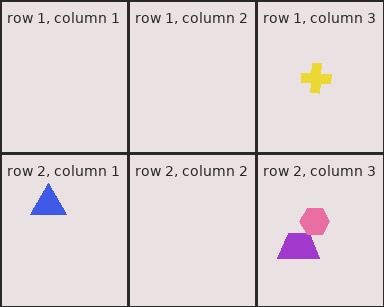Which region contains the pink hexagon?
The row 2, column 3 region.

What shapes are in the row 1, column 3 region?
The yellow cross.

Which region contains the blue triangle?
The row 2, column 1 region.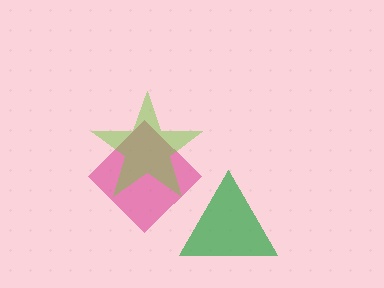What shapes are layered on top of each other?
The layered shapes are: a magenta diamond, a green triangle, a lime star.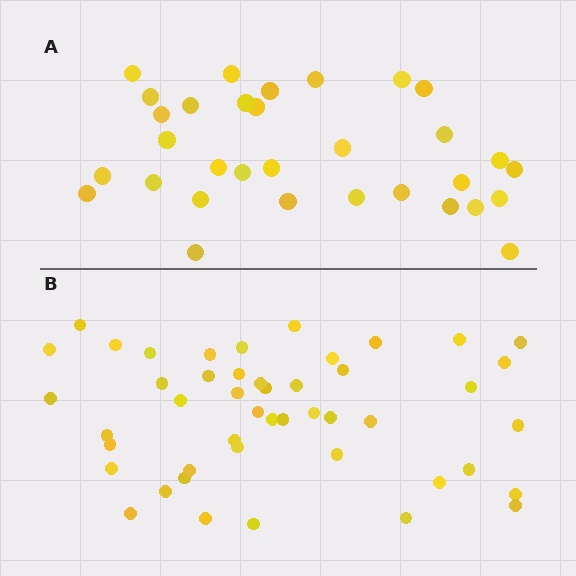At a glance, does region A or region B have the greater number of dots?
Region B (the bottom region) has more dots.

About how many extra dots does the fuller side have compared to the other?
Region B has approximately 15 more dots than region A.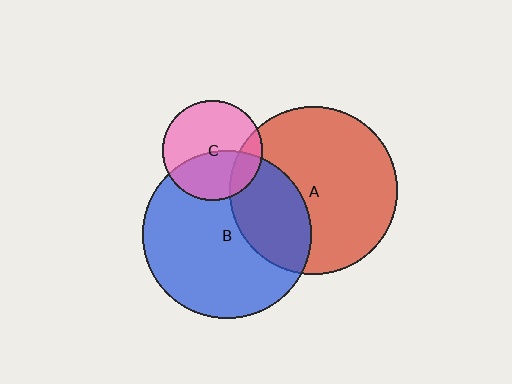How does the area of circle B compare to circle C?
Approximately 2.9 times.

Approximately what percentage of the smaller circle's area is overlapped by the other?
Approximately 40%.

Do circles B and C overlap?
Yes.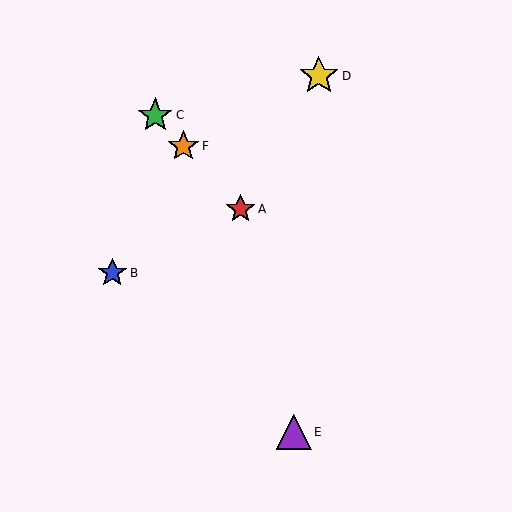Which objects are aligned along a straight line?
Objects A, C, F are aligned along a straight line.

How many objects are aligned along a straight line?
3 objects (A, C, F) are aligned along a straight line.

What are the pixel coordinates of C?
Object C is at (155, 115).